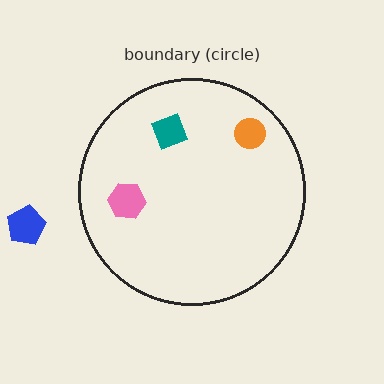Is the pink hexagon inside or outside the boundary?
Inside.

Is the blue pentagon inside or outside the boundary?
Outside.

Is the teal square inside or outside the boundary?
Inside.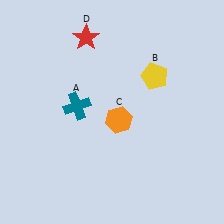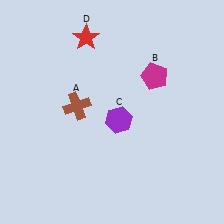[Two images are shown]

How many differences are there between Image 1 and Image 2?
There are 3 differences between the two images.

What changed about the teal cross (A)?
In Image 1, A is teal. In Image 2, it changed to brown.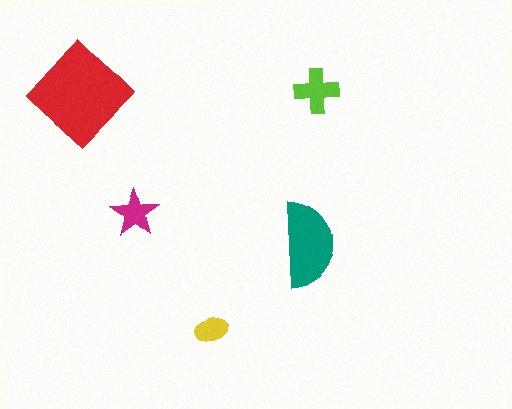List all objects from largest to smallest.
The red diamond, the teal semicircle, the lime cross, the magenta star, the yellow ellipse.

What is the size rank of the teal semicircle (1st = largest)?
2nd.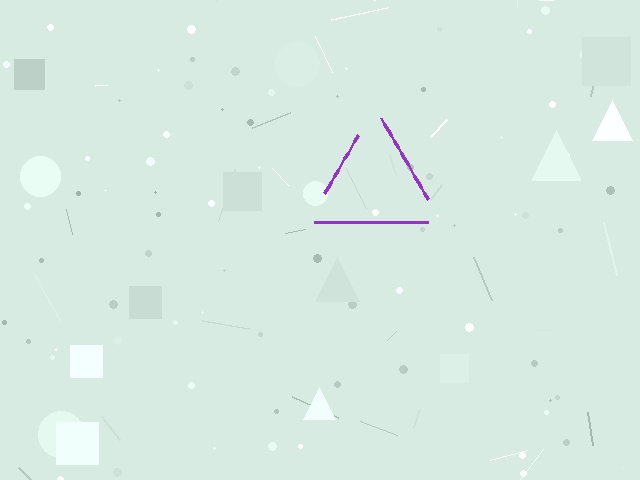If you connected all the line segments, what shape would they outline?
They would outline a triangle.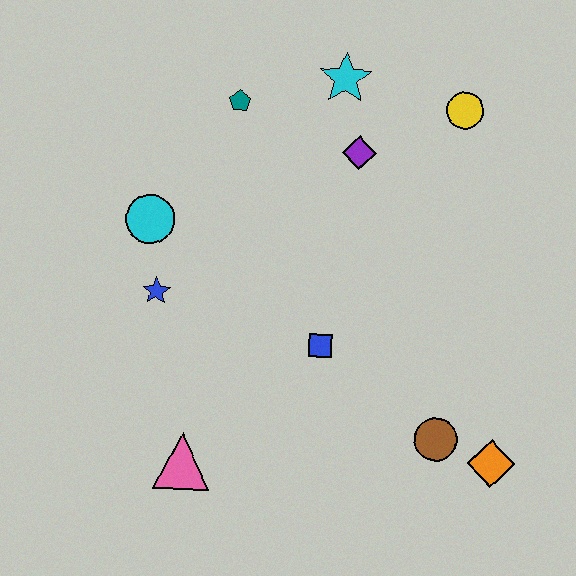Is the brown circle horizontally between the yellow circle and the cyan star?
Yes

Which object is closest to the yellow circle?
The purple diamond is closest to the yellow circle.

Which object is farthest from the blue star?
The orange diamond is farthest from the blue star.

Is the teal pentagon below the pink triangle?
No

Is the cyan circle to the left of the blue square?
Yes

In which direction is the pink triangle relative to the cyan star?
The pink triangle is below the cyan star.